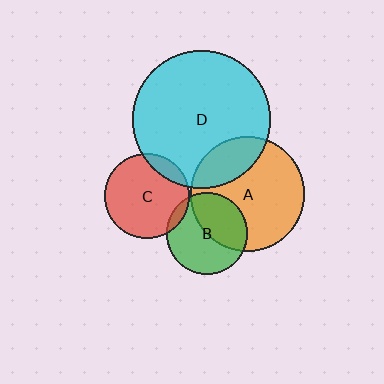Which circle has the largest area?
Circle D (cyan).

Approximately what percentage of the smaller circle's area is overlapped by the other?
Approximately 45%.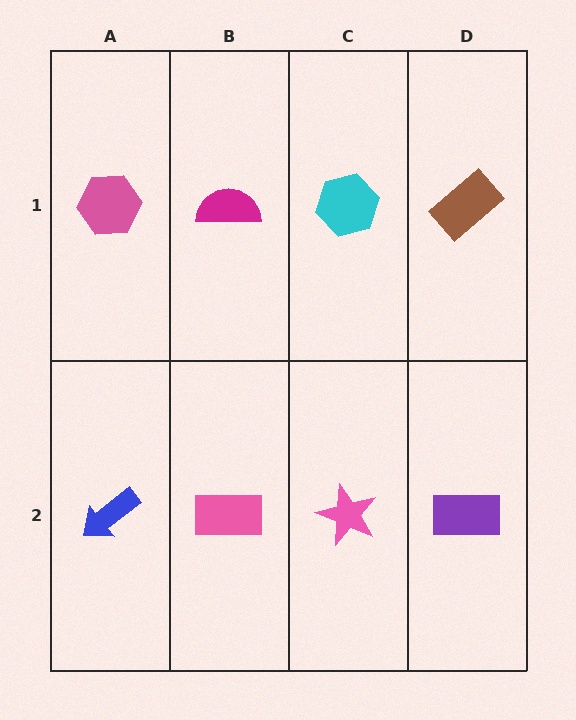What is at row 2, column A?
A blue arrow.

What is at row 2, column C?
A pink star.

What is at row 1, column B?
A magenta semicircle.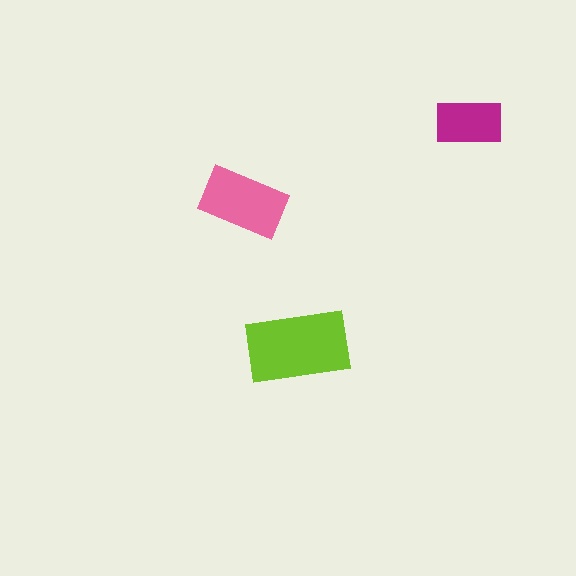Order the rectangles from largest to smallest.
the lime one, the pink one, the magenta one.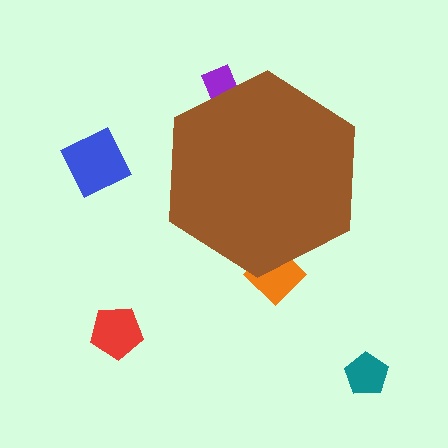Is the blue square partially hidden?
No, the blue square is fully visible.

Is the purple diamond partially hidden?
Yes, the purple diamond is partially hidden behind the brown hexagon.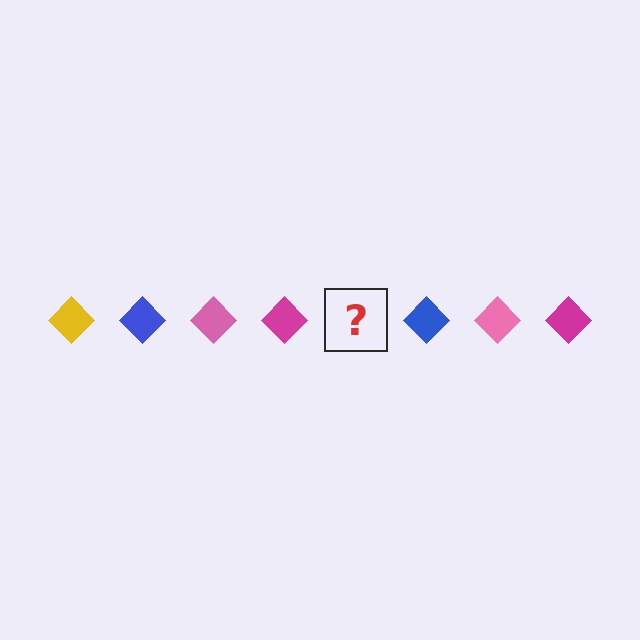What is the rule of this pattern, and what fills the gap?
The rule is that the pattern cycles through yellow, blue, pink, magenta diamonds. The gap should be filled with a yellow diamond.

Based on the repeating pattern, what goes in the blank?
The blank should be a yellow diamond.